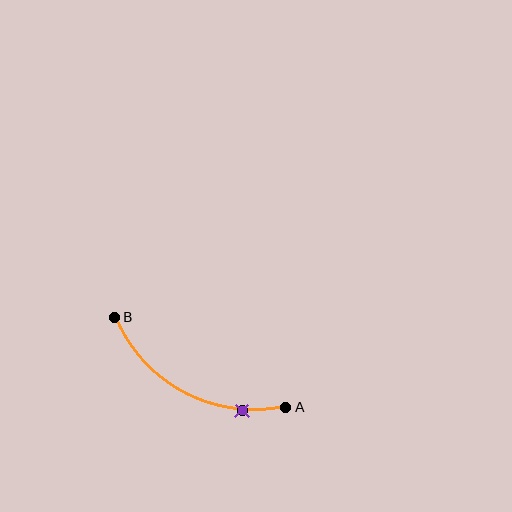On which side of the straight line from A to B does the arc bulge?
The arc bulges below the straight line connecting A and B.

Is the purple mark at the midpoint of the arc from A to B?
No. The purple mark lies on the arc but is closer to endpoint A. The arc midpoint would be at the point on the curve equidistant along the arc from both A and B.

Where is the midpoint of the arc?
The arc midpoint is the point on the curve farthest from the straight line joining A and B. It sits below that line.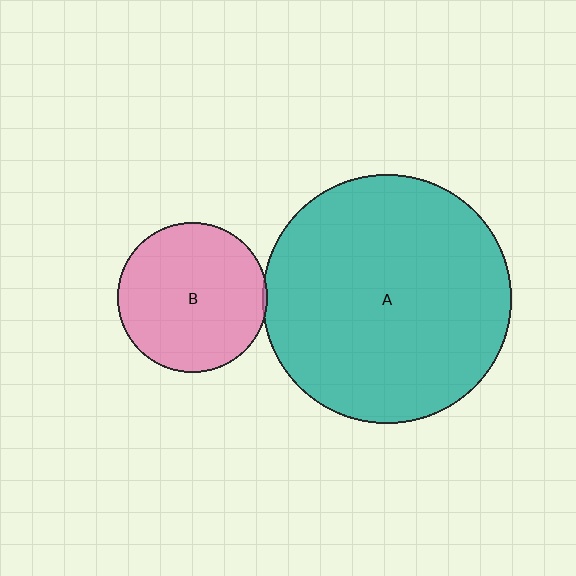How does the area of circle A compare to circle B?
Approximately 2.7 times.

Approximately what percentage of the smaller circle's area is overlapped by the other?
Approximately 5%.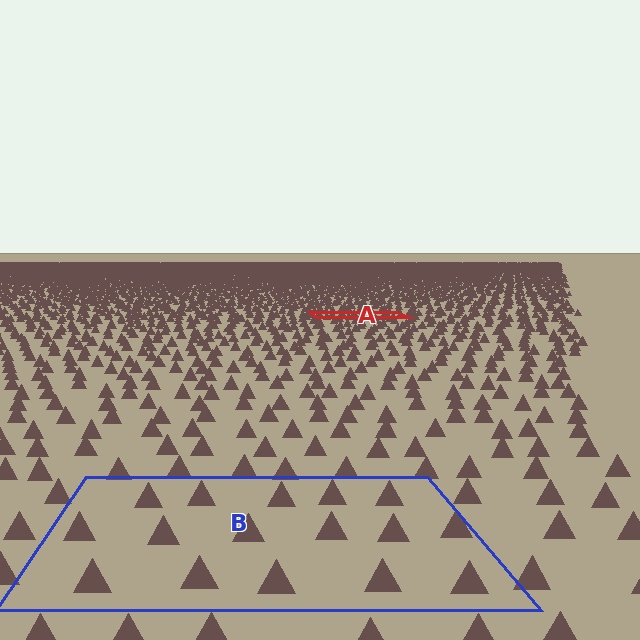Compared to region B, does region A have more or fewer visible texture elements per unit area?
Region A has more texture elements per unit area — they are packed more densely because it is farther away.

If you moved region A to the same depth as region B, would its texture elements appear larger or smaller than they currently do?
They would appear larger. At a closer depth, the same texture elements are projected at a bigger on-screen size.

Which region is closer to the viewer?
Region B is closer. The texture elements there are larger and more spread out.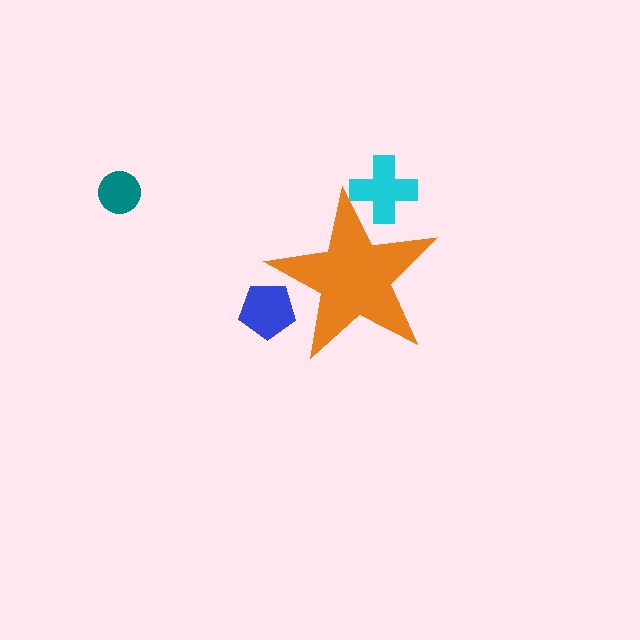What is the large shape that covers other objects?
An orange star.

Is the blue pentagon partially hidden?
Yes, the blue pentagon is partially hidden behind the orange star.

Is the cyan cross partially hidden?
Yes, the cyan cross is partially hidden behind the orange star.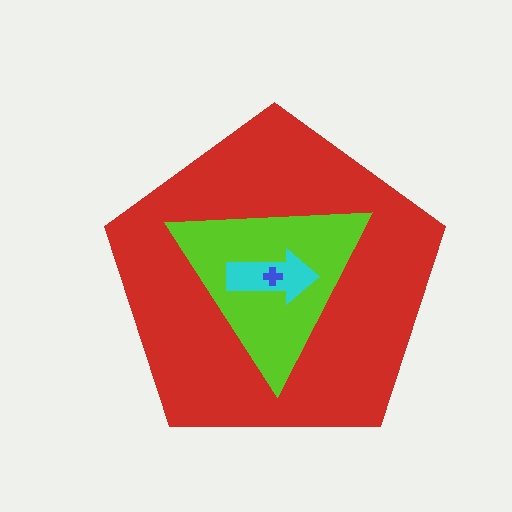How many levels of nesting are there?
4.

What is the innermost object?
The blue cross.